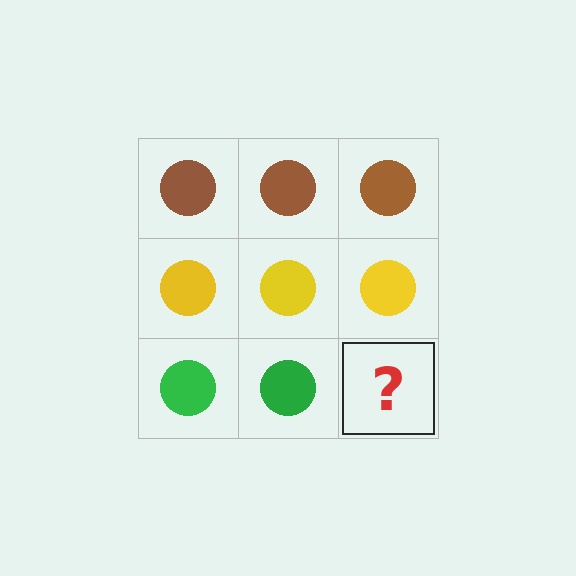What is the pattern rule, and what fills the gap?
The rule is that each row has a consistent color. The gap should be filled with a green circle.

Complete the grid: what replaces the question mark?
The question mark should be replaced with a green circle.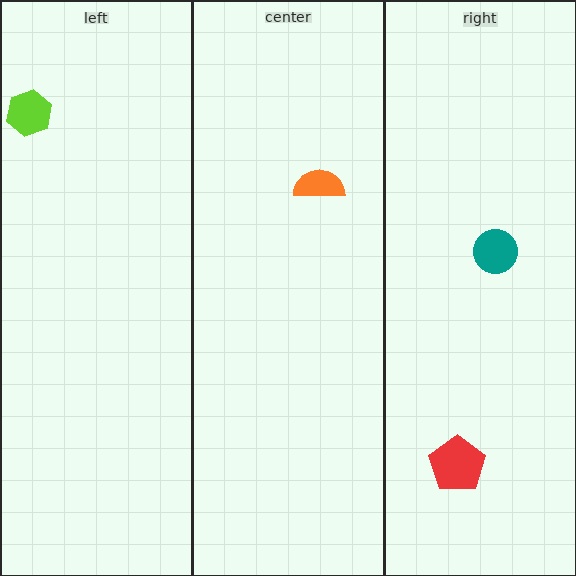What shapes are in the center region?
The orange semicircle.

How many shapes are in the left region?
1.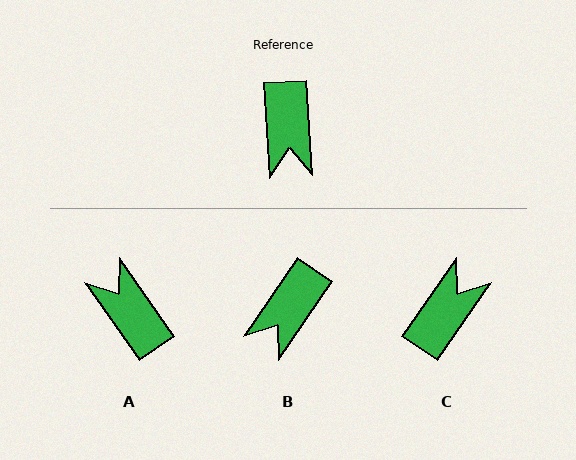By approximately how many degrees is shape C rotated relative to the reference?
Approximately 142 degrees counter-clockwise.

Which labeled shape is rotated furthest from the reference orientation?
A, about 148 degrees away.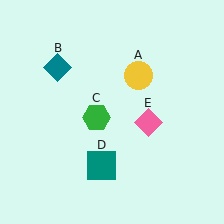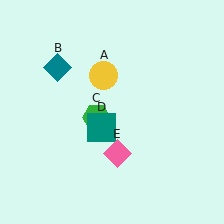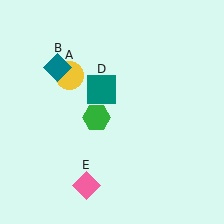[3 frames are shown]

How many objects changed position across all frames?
3 objects changed position: yellow circle (object A), teal square (object D), pink diamond (object E).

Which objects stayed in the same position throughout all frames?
Teal diamond (object B) and green hexagon (object C) remained stationary.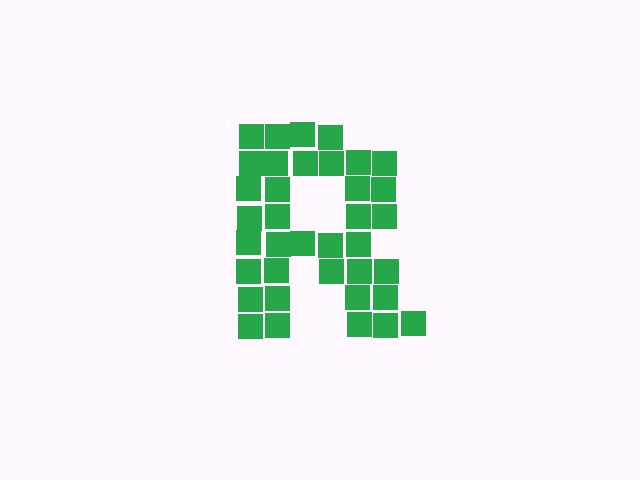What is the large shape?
The large shape is the letter R.